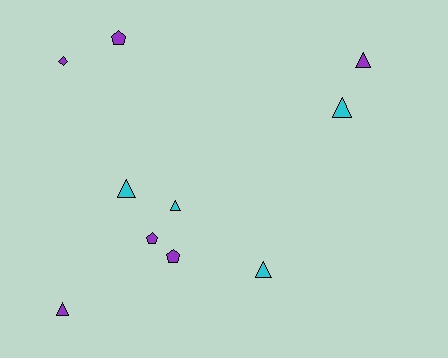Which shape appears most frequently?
Triangle, with 6 objects.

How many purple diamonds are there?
There is 1 purple diamond.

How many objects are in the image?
There are 10 objects.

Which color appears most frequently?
Purple, with 6 objects.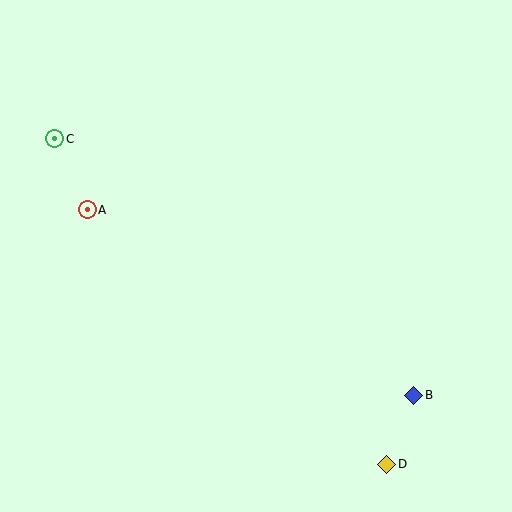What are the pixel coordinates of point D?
Point D is at (387, 464).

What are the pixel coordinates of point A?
Point A is at (87, 210).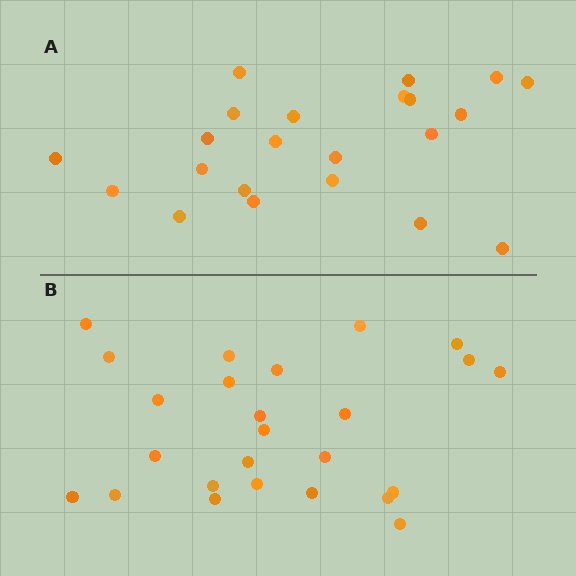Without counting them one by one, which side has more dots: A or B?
Region B (the bottom region) has more dots.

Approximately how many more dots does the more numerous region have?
Region B has just a few more — roughly 2 or 3 more dots than region A.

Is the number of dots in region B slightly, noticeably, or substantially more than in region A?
Region B has only slightly more — the two regions are fairly close. The ratio is roughly 1.1 to 1.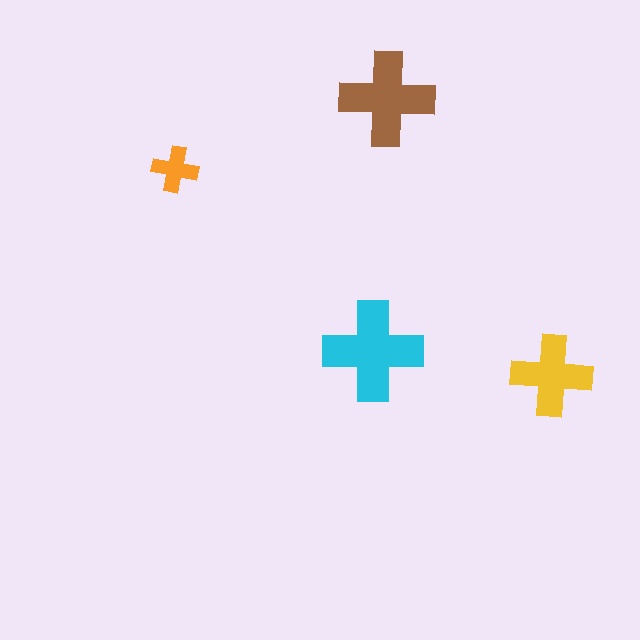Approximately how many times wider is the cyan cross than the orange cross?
About 2 times wider.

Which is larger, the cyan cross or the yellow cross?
The cyan one.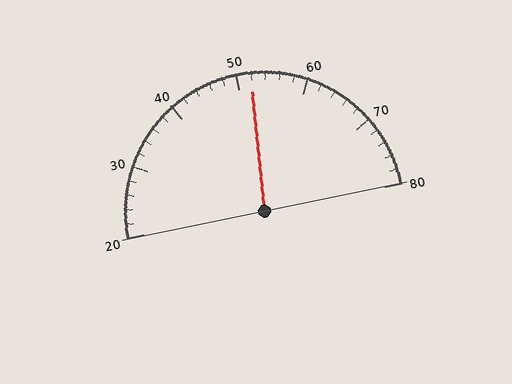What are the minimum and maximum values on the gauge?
The gauge ranges from 20 to 80.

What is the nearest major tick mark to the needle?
The nearest major tick mark is 50.